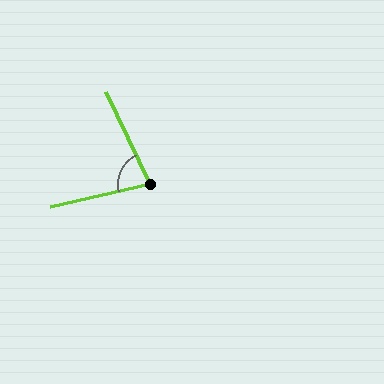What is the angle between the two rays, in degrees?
Approximately 77 degrees.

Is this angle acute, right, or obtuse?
It is acute.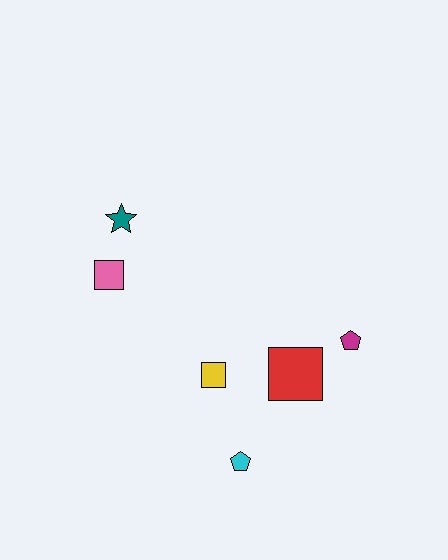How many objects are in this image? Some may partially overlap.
There are 6 objects.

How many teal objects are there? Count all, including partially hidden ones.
There is 1 teal object.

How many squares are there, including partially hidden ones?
There are 3 squares.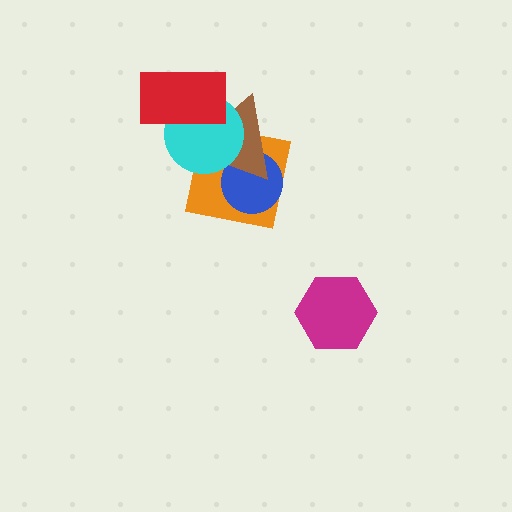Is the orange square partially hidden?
Yes, it is partially covered by another shape.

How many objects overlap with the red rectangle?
2 objects overlap with the red rectangle.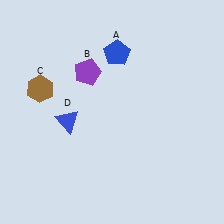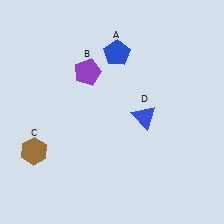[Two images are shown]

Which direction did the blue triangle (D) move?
The blue triangle (D) moved right.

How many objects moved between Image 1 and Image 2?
2 objects moved between the two images.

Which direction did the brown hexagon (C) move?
The brown hexagon (C) moved down.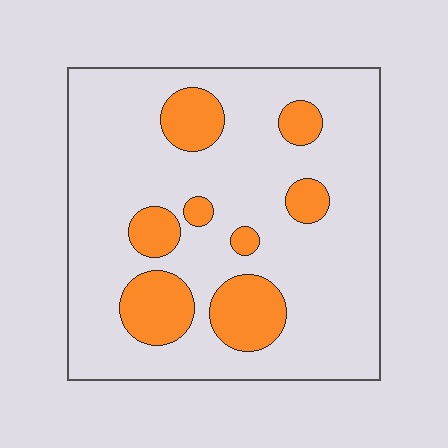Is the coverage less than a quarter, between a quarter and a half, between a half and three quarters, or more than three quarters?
Less than a quarter.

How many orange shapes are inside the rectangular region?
8.